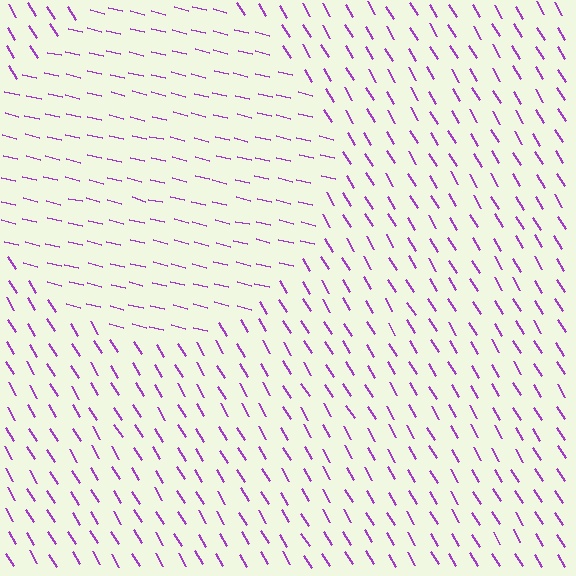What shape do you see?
I see a circle.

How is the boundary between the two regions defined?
The boundary is defined purely by a change in line orientation (approximately 45 degrees difference). All lines are the same color and thickness.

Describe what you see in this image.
The image is filled with small purple line segments. A circle region in the image has lines oriented differently from the surrounding lines, creating a visible texture boundary.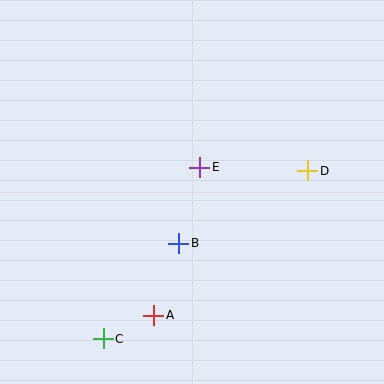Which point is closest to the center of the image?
Point E at (200, 167) is closest to the center.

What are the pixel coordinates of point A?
Point A is at (154, 315).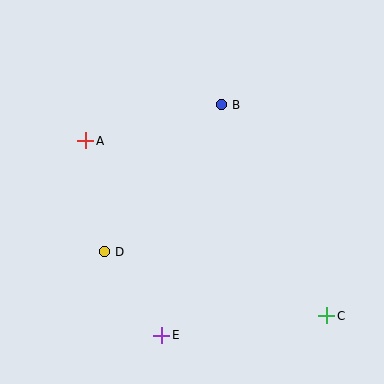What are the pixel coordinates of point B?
Point B is at (222, 105).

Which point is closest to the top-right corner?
Point B is closest to the top-right corner.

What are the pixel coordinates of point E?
Point E is at (162, 335).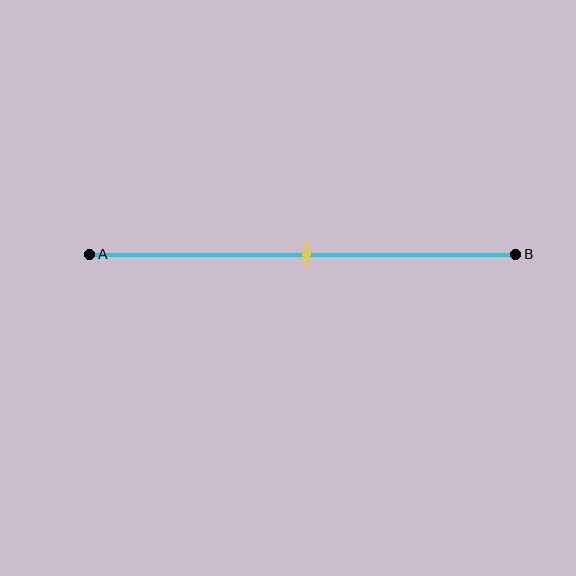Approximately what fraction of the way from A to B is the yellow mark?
The yellow mark is approximately 50% of the way from A to B.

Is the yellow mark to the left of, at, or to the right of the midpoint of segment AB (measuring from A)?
The yellow mark is approximately at the midpoint of segment AB.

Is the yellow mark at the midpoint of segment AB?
Yes, the mark is approximately at the midpoint.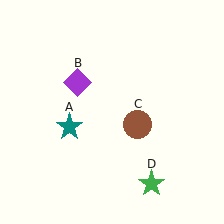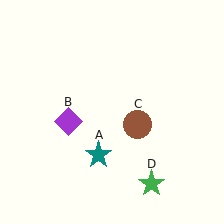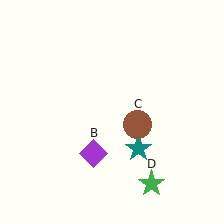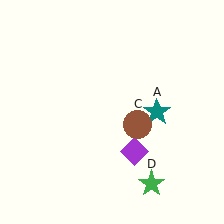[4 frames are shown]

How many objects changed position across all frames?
2 objects changed position: teal star (object A), purple diamond (object B).